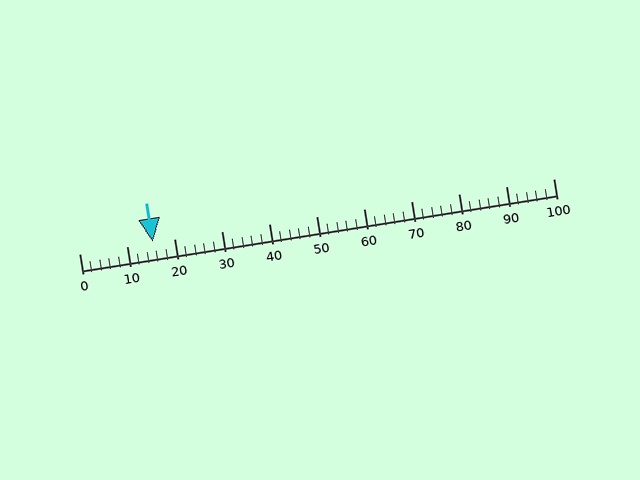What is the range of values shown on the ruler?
The ruler shows values from 0 to 100.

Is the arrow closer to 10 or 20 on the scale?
The arrow is closer to 20.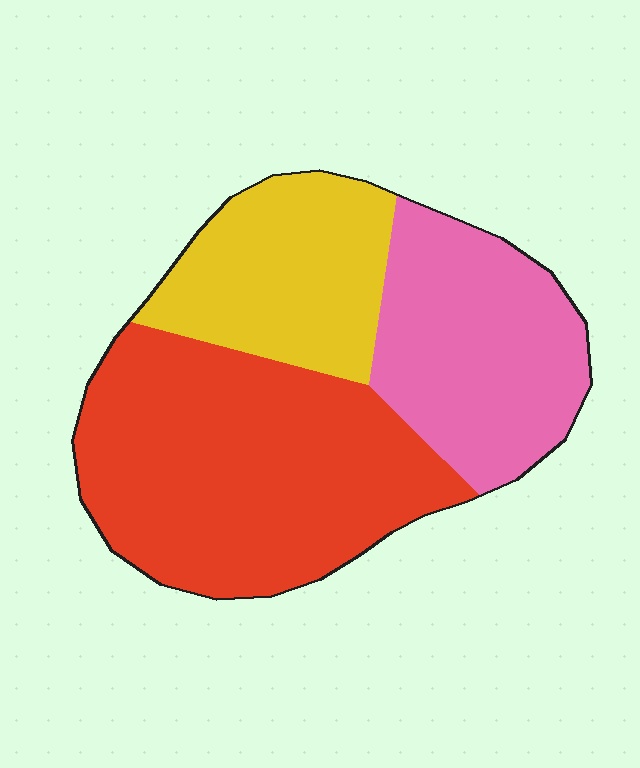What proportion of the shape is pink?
Pink covers 29% of the shape.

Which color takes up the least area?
Yellow, at roughly 25%.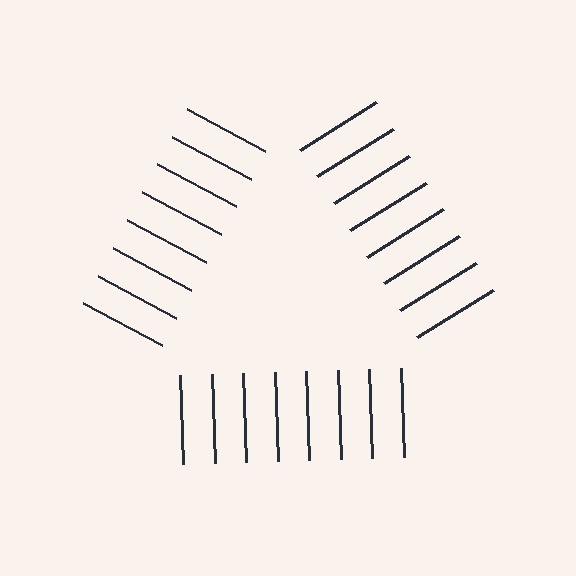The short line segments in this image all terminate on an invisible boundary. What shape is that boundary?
An illusory triangle — the line segments terminate on its edges but no continuous stroke is drawn.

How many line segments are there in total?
24 — 8 along each of the 3 edges.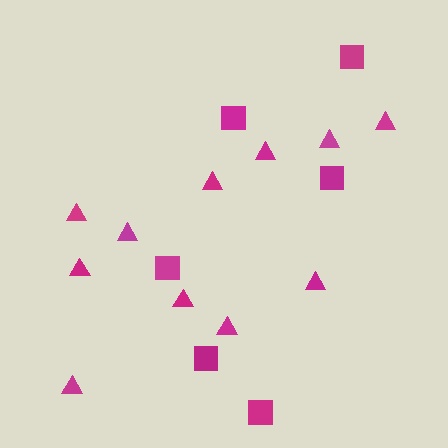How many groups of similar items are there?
There are 2 groups: one group of triangles (11) and one group of squares (6).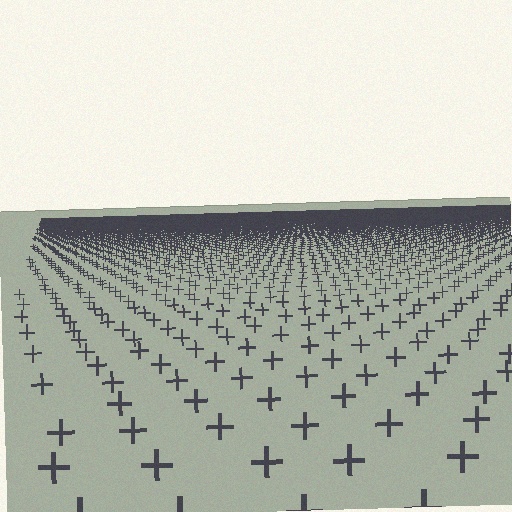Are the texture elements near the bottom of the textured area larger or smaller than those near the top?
Larger. Near the bottom, elements are closer to the viewer and appear at a bigger on-screen size.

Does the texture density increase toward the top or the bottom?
Density increases toward the top.